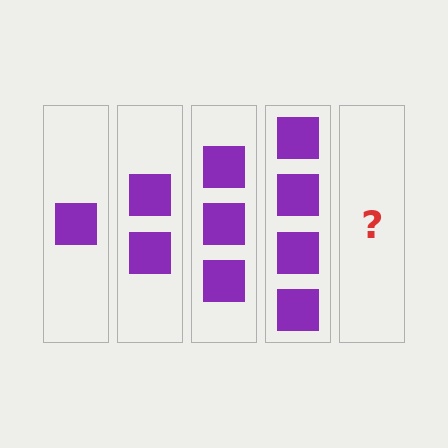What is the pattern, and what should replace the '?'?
The pattern is that each step adds one more square. The '?' should be 5 squares.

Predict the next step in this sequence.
The next step is 5 squares.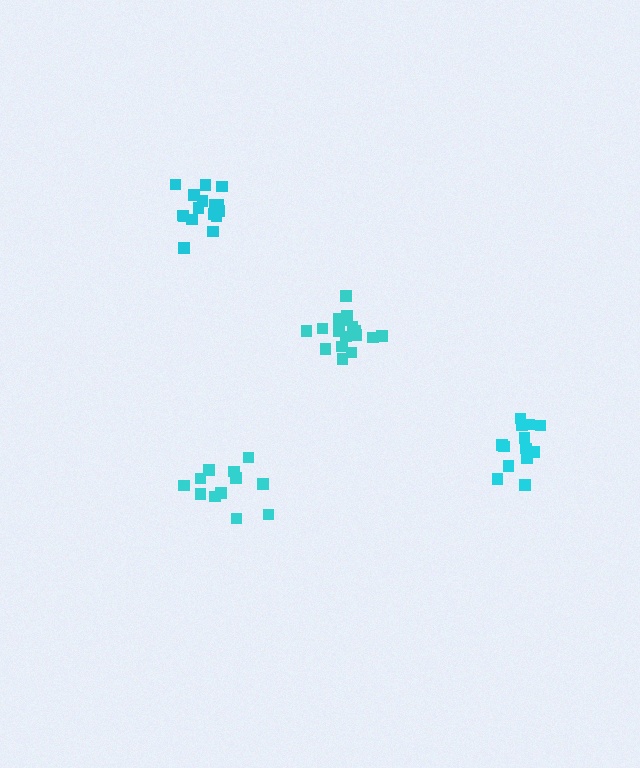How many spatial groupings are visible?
There are 4 spatial groupings.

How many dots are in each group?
Group 1: 13 dots, Group 2: 13 dots, Group 3: 18 dots, Group 4: 16 dots (60 total).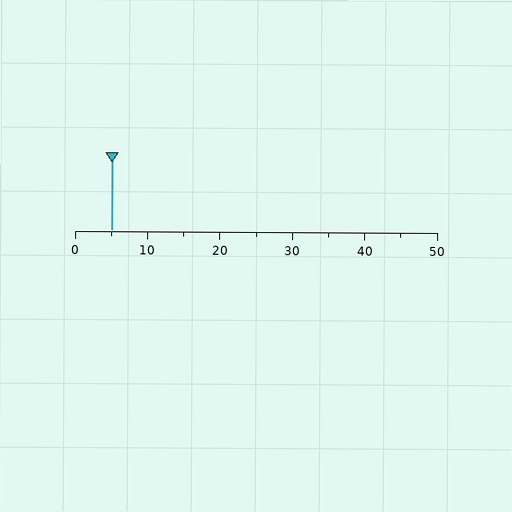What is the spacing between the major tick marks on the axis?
The major ticks are spaced 10 apart.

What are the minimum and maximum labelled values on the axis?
The axis runs from 0 to 50.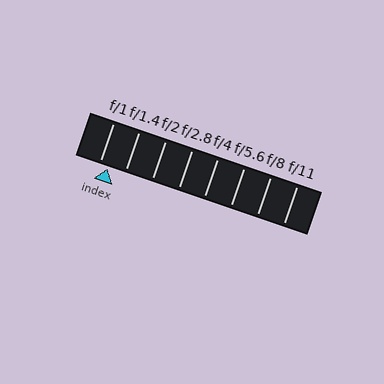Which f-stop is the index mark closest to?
The index mark is closest to f/1.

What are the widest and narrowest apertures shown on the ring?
The widest aperture shown is f/1 and the narrowest is f/11.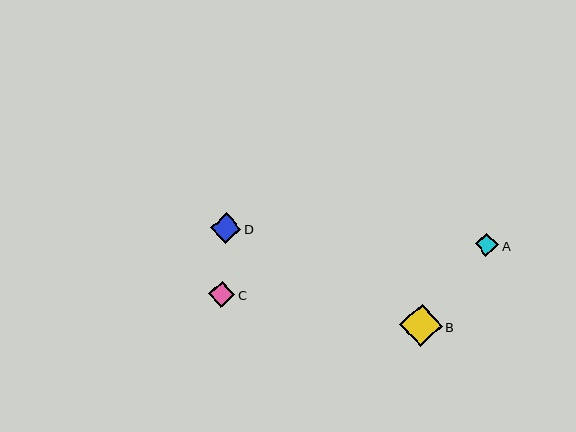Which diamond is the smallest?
Diamond A is the smallest with a size of approximately 24 pixels.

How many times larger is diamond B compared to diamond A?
Diamond B is approximately 1.8 times the size of diamond A.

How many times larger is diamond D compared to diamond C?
Diamond D is approximately 1.1 times the size of diamond C.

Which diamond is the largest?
Diamond B is the largest with a size of approximately 43 pixels.